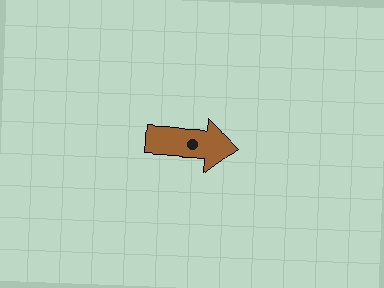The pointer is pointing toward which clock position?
Roughly 3 o'clock.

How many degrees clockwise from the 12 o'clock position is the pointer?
Approximately 94 degrees.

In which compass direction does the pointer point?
East.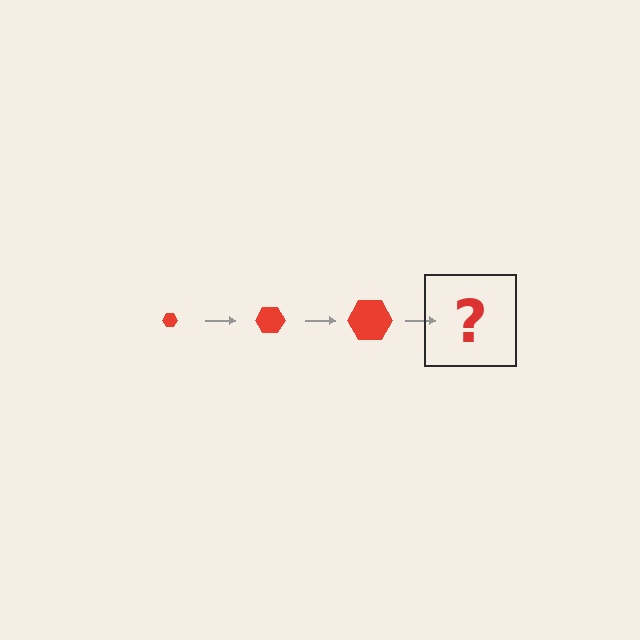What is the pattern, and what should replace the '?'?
The pattern is that the hexagon gets progressively larger each step. The '?' should be a red hexagon, larger than the previous one.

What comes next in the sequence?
The next element should be a red hexagon, larger than the previous one.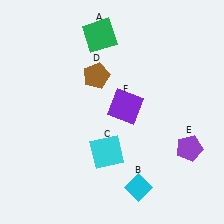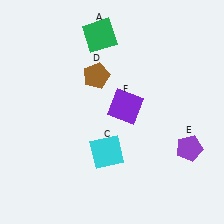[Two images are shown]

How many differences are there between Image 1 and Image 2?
There is 1 difference between the two images.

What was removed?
The cyan diamond (B) was removed in Image 2.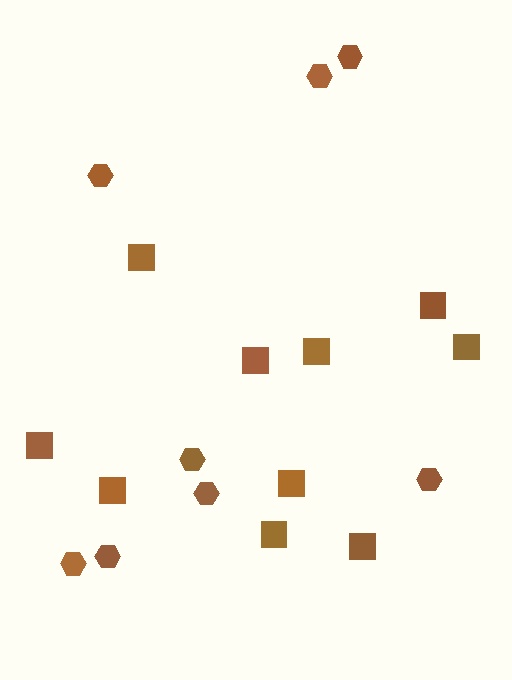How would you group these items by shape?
There are 2 groups: one group of squares (10) and one group of hexagons (8).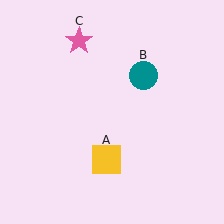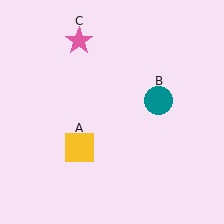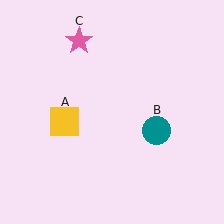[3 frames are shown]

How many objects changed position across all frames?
2 objects changed position: yellow square (object A), teal circle (object B).